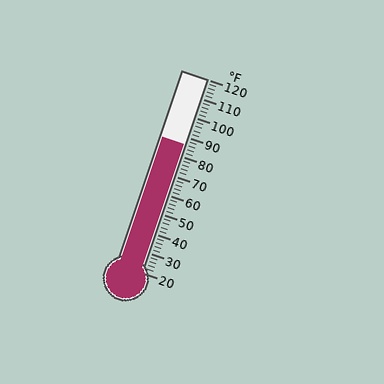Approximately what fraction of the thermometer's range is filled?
The thermometer is filled to approximately 65% of its range.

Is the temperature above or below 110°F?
The temperature is below 110°F.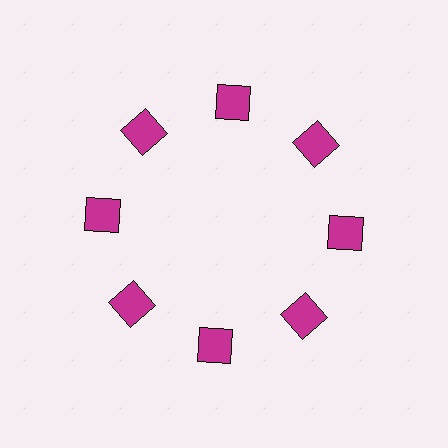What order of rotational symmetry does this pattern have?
This pattern has 8-fold rotational symmetry.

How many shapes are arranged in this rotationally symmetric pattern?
There are 8 shapes, arranged in 8 groups of 1.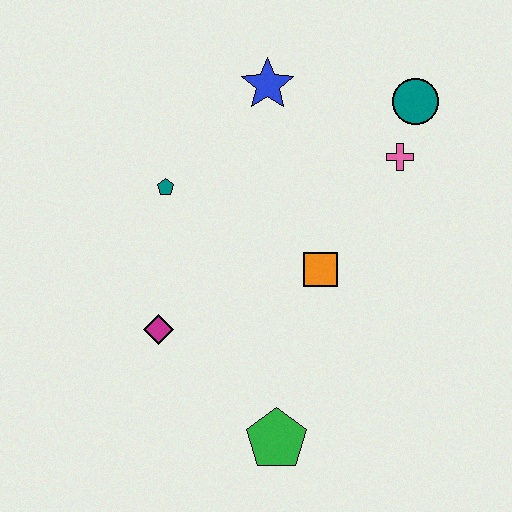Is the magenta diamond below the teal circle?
Yes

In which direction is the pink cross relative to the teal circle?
The pink cross is below the teal circle.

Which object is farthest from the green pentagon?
The teal circle is farthest from the green pentagon.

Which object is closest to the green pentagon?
The magenta diamond is closest to the green pentagon.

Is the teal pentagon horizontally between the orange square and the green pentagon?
No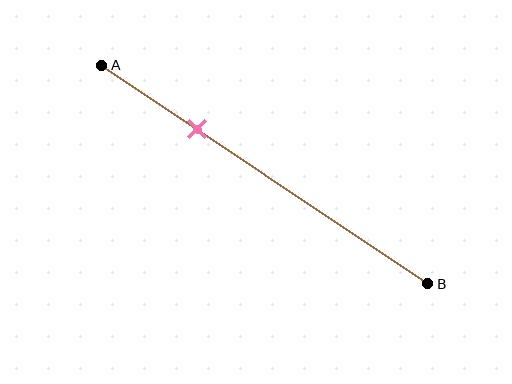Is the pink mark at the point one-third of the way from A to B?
No, the mark is at about 30% from A, not at the 33% one-third point.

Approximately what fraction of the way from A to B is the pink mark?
The pink mark is approximately 30% of the way from A to B.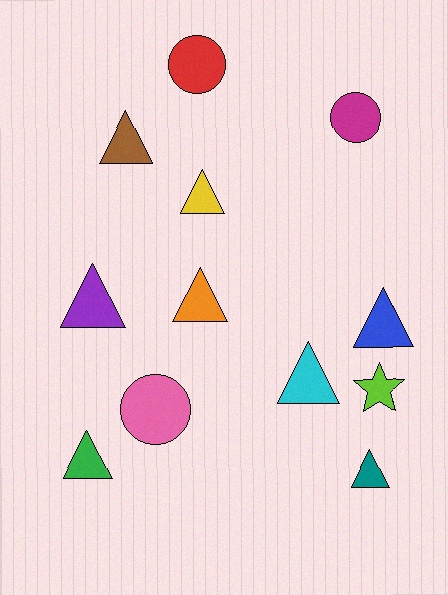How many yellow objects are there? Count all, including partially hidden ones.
There is 1 yellow object.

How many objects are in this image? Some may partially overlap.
There are 12 objects.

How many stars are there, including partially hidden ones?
There is 1 star.